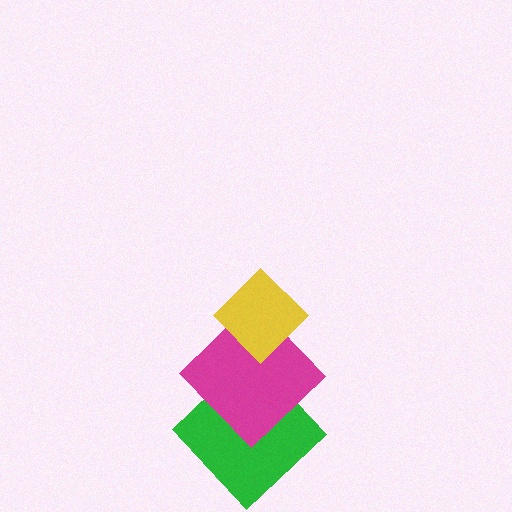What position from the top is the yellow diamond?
The yellow diamond is 1st from the top.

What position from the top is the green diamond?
The green diamond is 3rd from the top.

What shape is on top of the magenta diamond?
The yellow diamond is on top of the magenta diamond.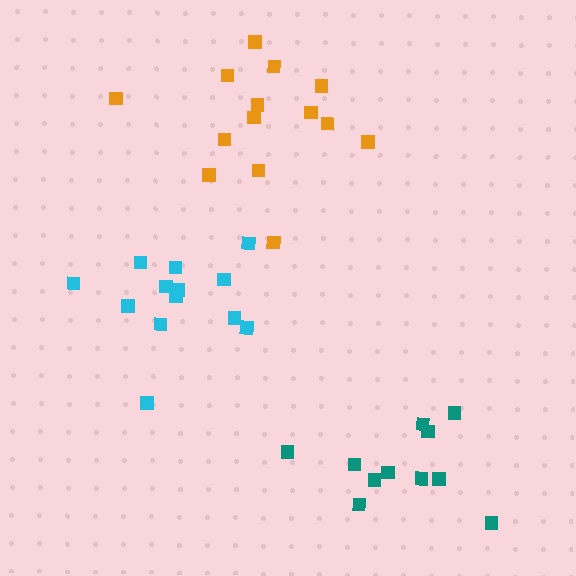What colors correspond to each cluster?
The clusters are colored: cyan, teal, orange.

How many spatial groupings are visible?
There are 3 spatial groupings.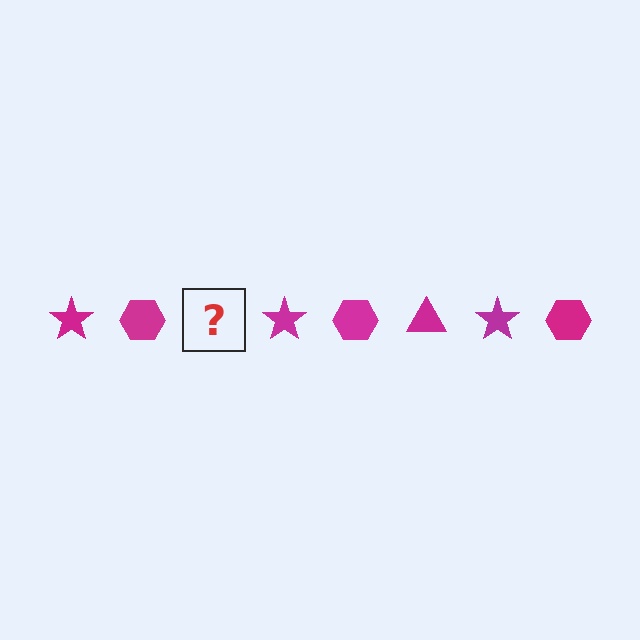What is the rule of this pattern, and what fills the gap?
The rule is that the pattern cycles through star, hexagon, triangle shapes in magenta. The gap should be filled with a magenta triangle.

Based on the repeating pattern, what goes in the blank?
The blank should be a magenta triangle.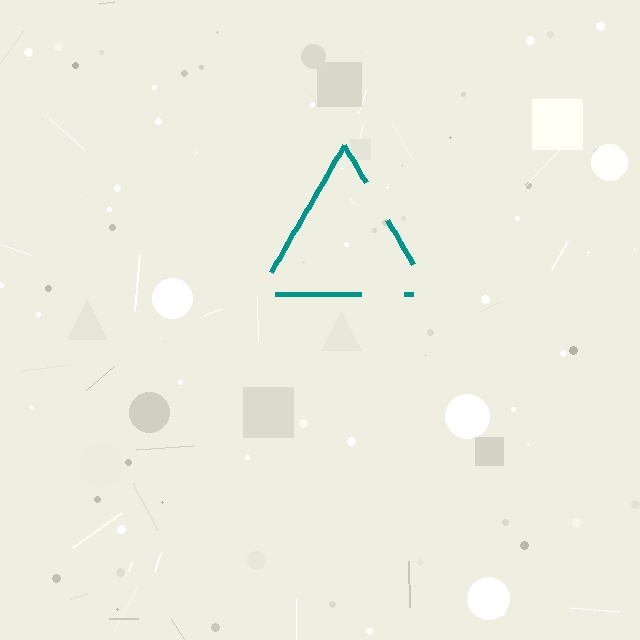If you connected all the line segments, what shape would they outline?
They would outline a triangle.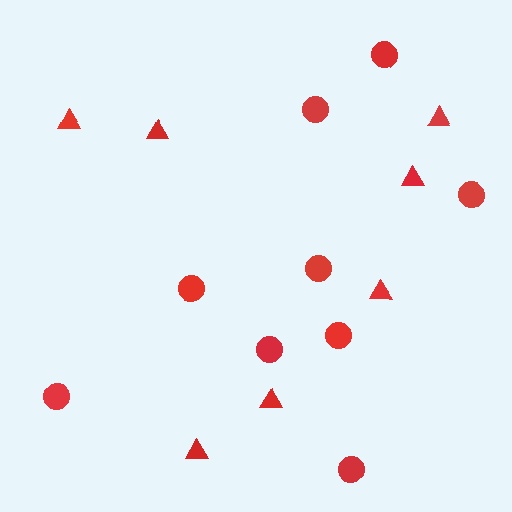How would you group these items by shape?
There are 2 groups: one group of circles (9) and one group of triangles (7).